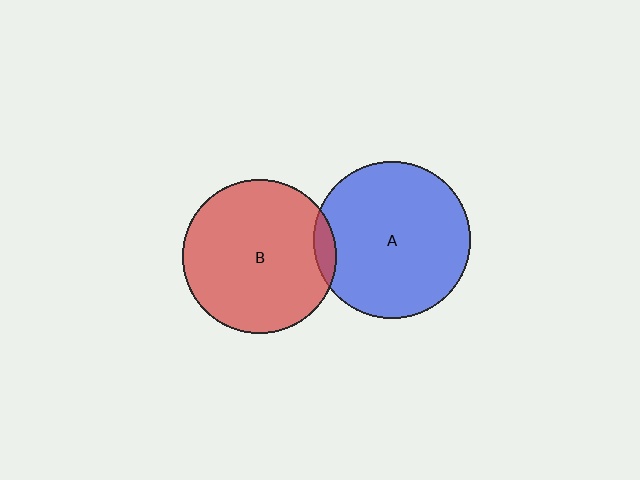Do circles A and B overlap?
Yes.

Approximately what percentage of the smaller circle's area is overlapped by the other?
Approximately 5%.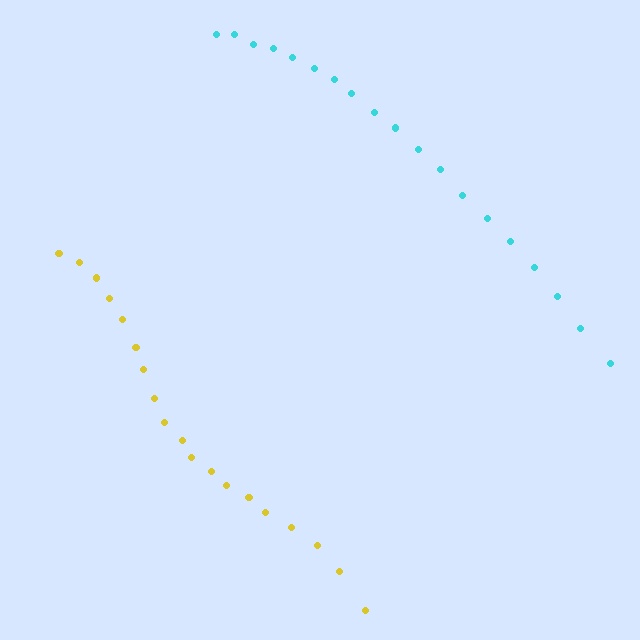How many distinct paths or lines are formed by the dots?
There are 2 distinct paths.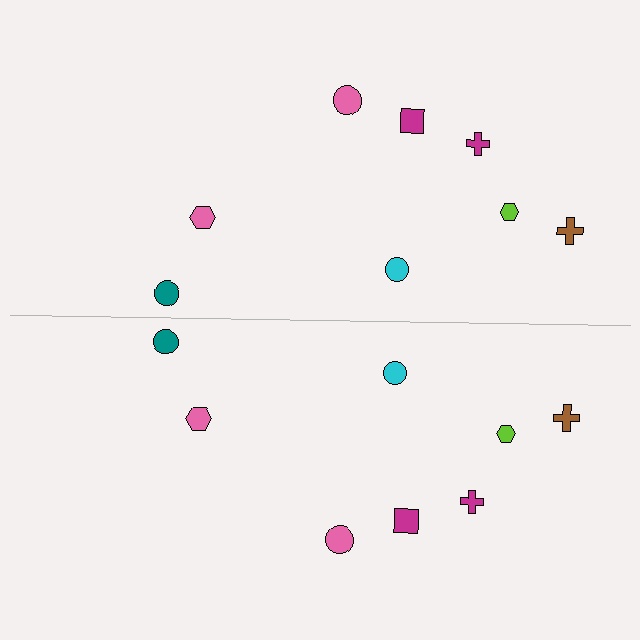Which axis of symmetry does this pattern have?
The pattern has a horizontal axis of symmetry running through the center of the image.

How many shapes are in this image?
There are 16 shapes in this image.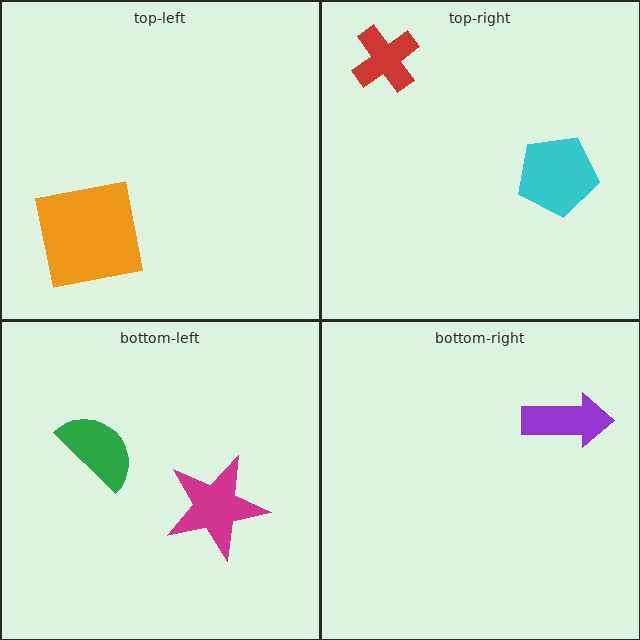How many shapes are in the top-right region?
2.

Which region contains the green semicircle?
The bottom-left region.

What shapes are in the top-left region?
The orange square.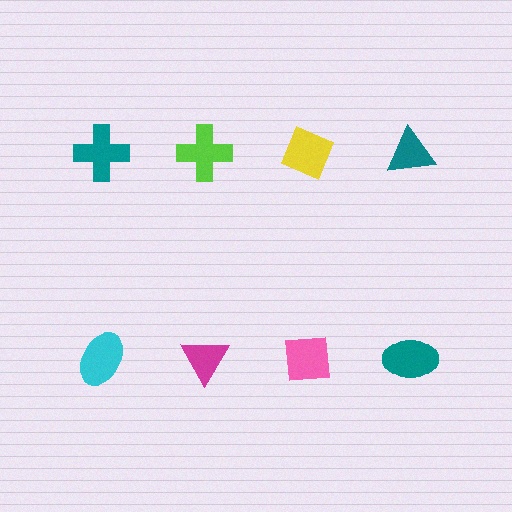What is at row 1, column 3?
A yellow diamond.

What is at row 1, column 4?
A teal triangle.